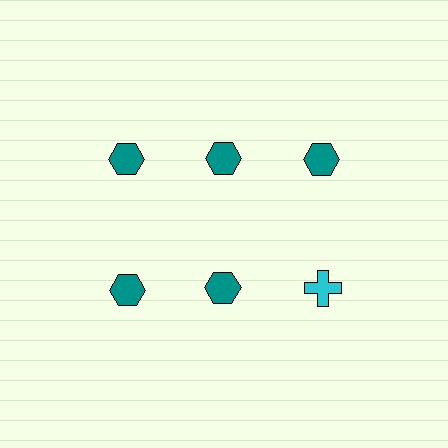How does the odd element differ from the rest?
It differs in both color (cyan instead of teal) and shape (cross instead of hexagon).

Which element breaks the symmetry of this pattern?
The cyan cross in the second row, center column breaks the symmetry. All other shapes are teal hexagons.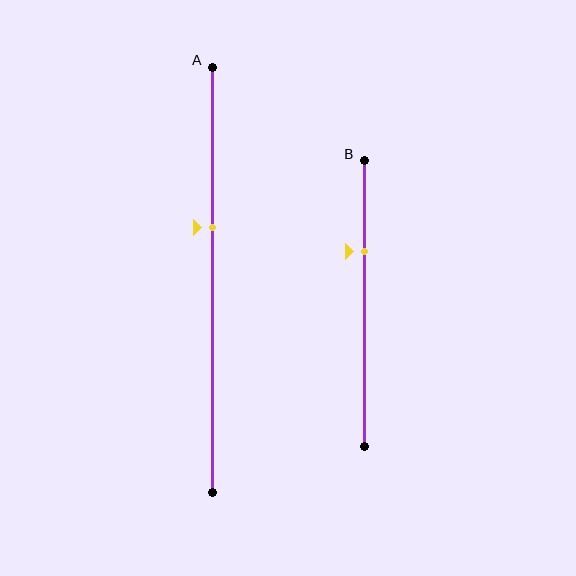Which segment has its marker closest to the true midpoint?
Segment A has its marker closest to the true midpoint.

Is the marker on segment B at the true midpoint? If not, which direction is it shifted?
No, the marker on segment B is shifted upward by about 18% of the segment length.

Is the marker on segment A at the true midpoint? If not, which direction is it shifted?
No, the marker on segment A is shifted upward by about 12% of the segment length.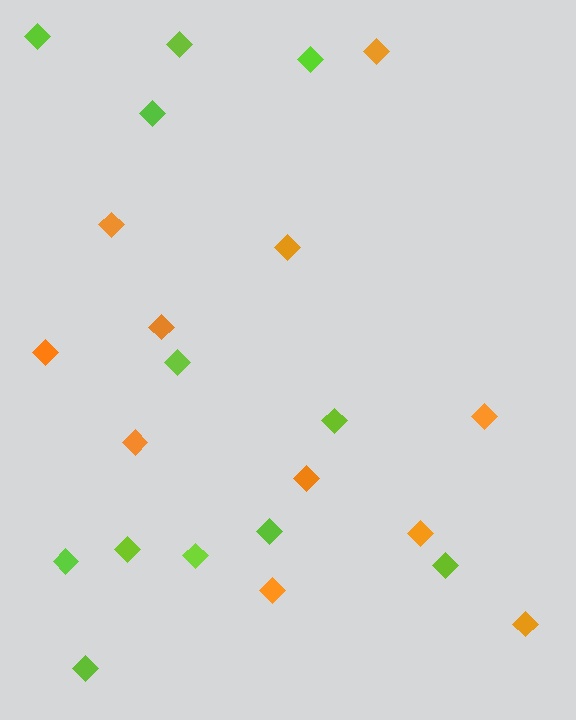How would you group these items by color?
There are 2 groups: one group of orange diamonds (11) and one group of lime diamonds (12).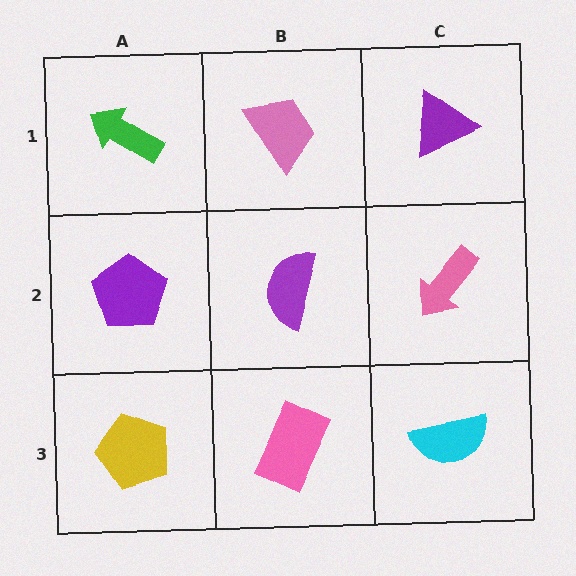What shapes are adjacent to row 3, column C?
A pink arrow (row 2, column C), a pink rectangle (row 3, column B).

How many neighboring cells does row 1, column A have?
2.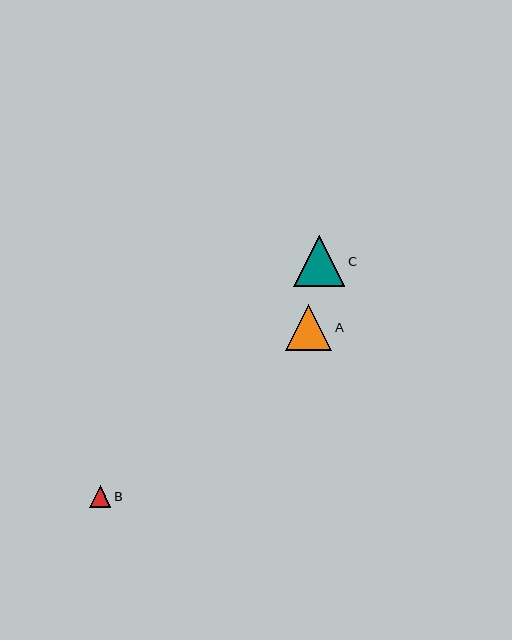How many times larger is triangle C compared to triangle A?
Triangle C is approximately 1.1 times the size of triangle A.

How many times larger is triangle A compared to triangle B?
Triangle A is approximately 2.1 times the size of triangle B.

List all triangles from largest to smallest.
From largest to smallest: C, A, B.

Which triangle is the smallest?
Triangle B is the smallest with a size of approximately 22 pixels.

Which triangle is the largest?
Triangle C is the largest with a size of approximately 51 pixels.